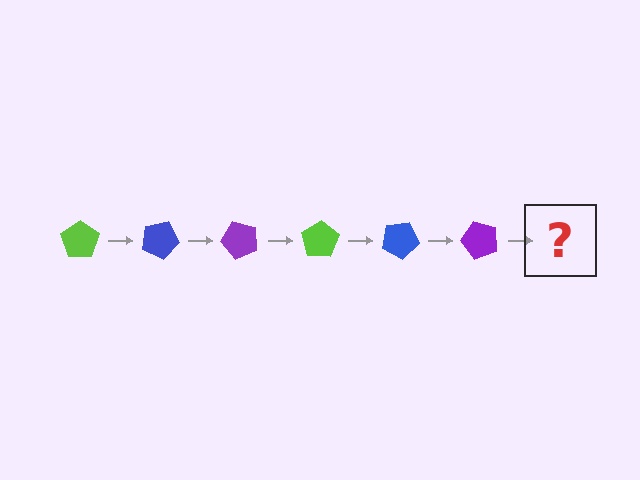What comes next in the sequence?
The next element should be a lime pentagon, rotated 150 degrees from the start.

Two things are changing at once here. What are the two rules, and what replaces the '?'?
The two rules are that it rotates 25 degrees each step and the color cycles through lime, blue, and purple. The '?' should be a lime pentagon, rotated 150 degrees from the start.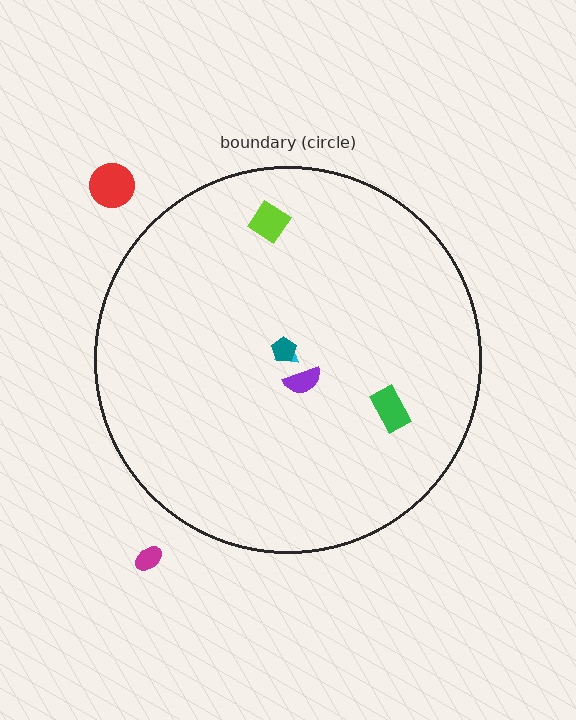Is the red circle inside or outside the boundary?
Outside.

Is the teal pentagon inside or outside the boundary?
Inside.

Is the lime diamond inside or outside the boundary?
Inside.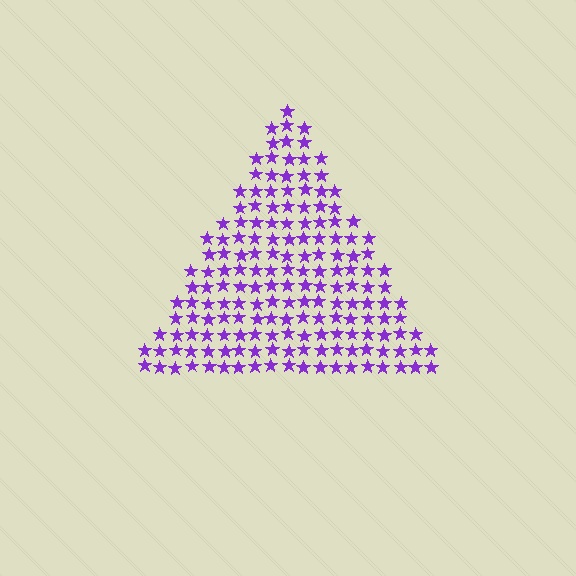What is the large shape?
The large shape is a triangle.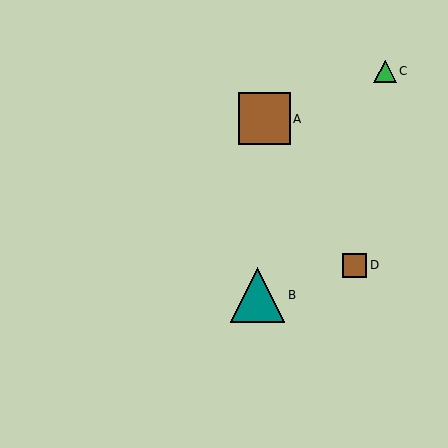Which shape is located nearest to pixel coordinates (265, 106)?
The brown square (labeled A) at (264, 119) is nearest to that location.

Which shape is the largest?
The teal triangle (labeled B) is the largest.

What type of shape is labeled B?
Shape B is a teal triangle.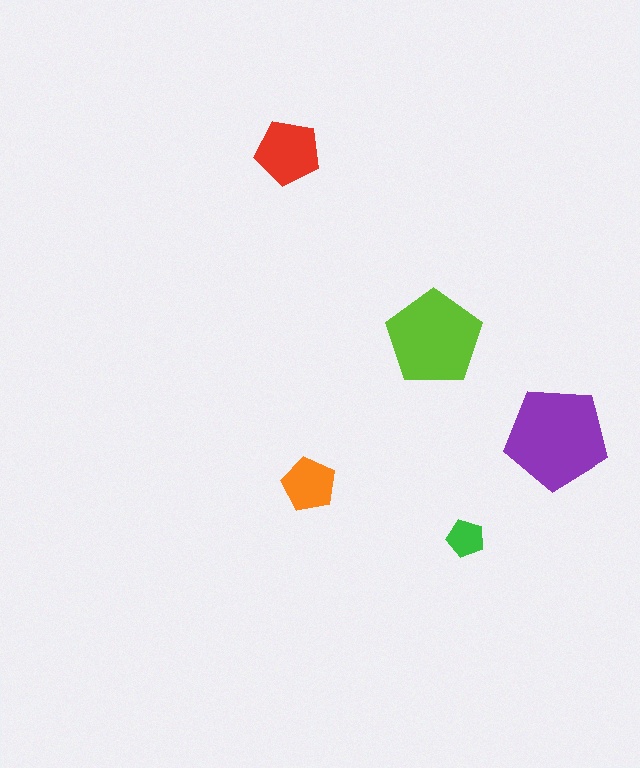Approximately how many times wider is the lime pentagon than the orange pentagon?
About 2 times wider.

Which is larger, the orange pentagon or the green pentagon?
The orange one.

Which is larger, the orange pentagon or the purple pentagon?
The purple one.